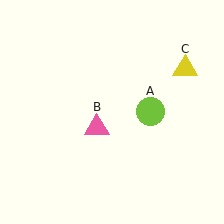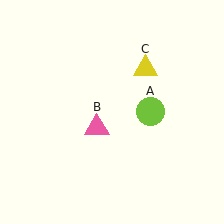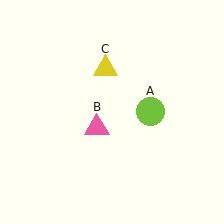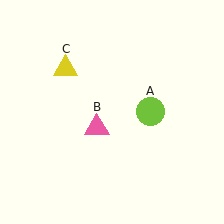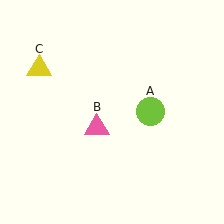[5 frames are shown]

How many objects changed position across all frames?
1 object changed position: yellow triangle (object C).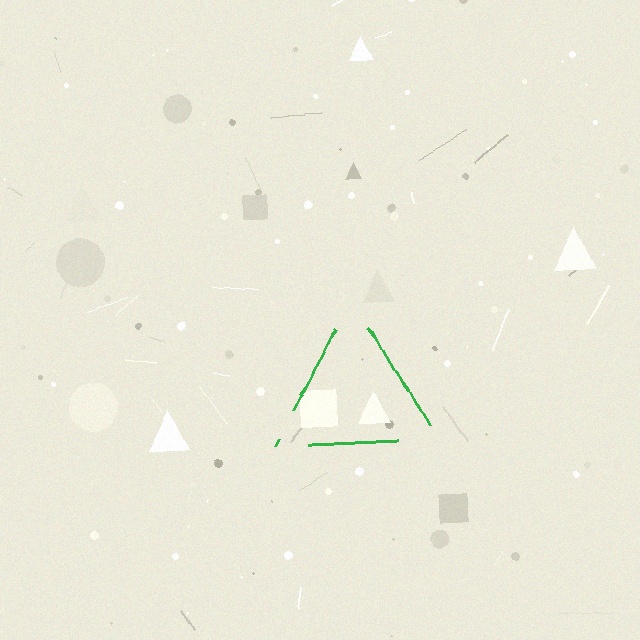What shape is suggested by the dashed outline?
The dashed outline suggests a triangle.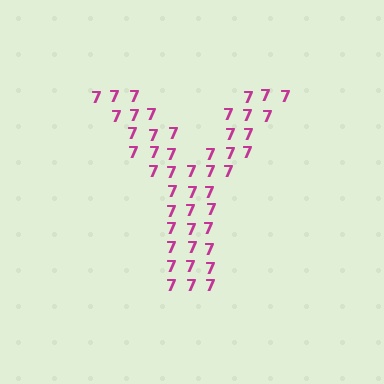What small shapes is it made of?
It is made of small digit 7's.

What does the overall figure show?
The overall figure shows the letter Y.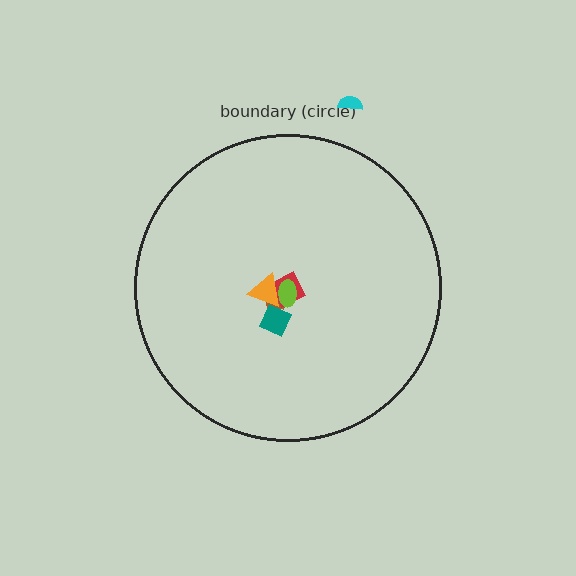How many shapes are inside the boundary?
5 inside, 1 outside.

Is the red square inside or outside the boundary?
Inside.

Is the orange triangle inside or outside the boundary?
Inside.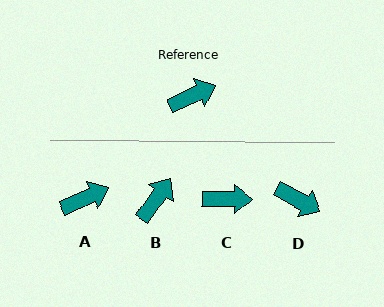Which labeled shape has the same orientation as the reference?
A.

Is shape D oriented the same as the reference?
No, it is off by about 52 degrees.